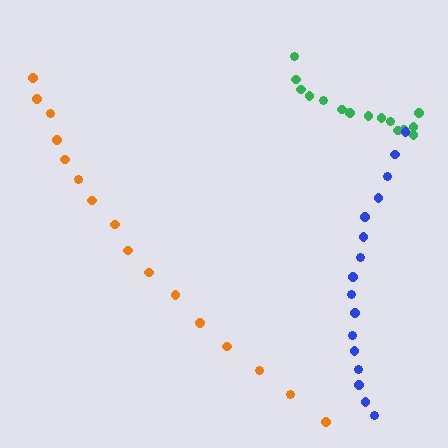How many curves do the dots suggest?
There are 3 distinct paths.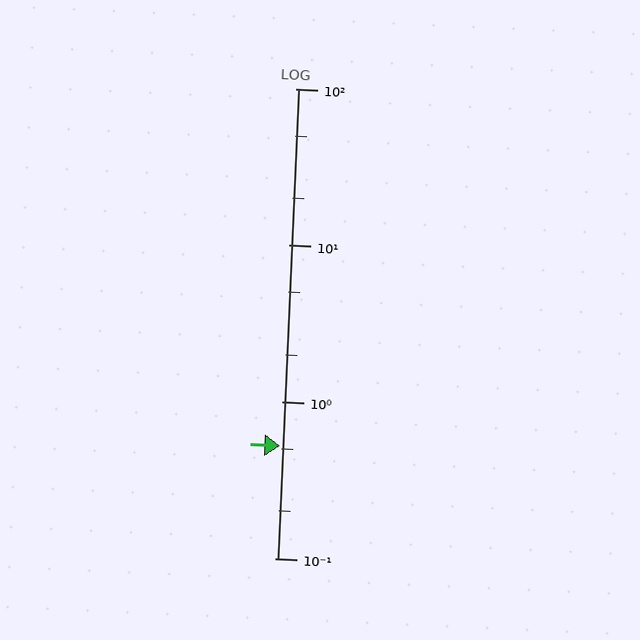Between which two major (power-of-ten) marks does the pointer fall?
The pointer is between 0.1 and 1.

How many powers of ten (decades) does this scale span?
The scale spans 3 decades, from 0.1 to 100.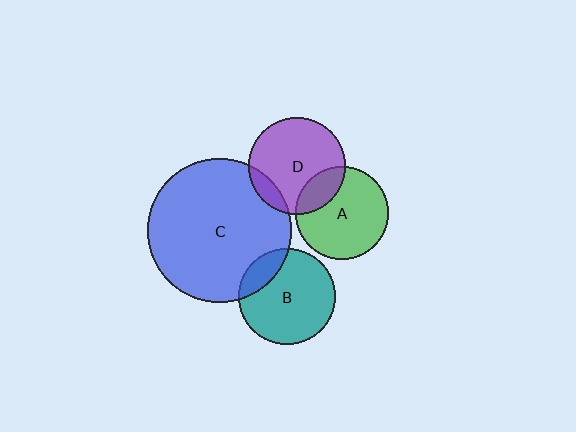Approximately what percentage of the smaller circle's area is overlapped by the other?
Approximately 10%.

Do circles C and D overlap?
Yes.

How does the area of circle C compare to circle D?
Approximately 2.2 times.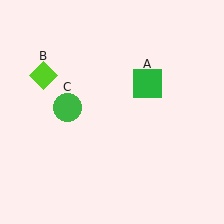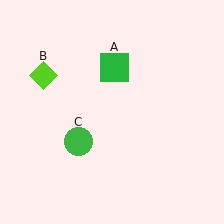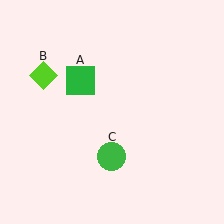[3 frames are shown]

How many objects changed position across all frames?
2 objects changed position: green square (object A), green circle (object C).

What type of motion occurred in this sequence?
The green square (object A), green circle (object C) rotated counterclockwise around the center of the scene.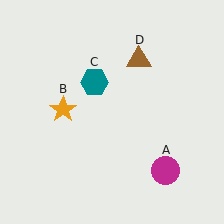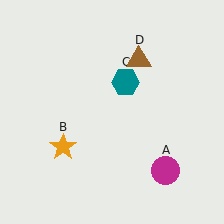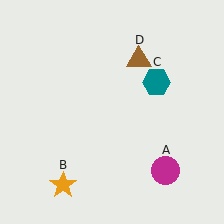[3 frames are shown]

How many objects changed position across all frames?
2 objects changed position: orange star (object B), teal hexagon (object C).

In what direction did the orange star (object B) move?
The orange star (object B) moved down.